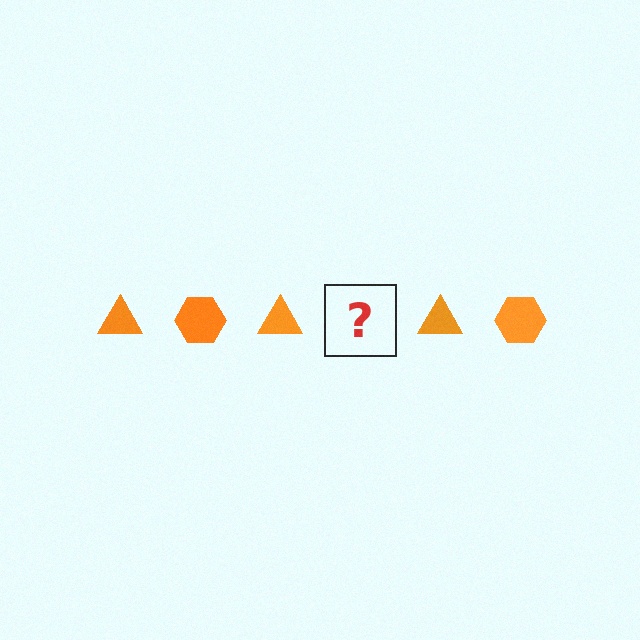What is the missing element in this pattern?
The missing element is an orange hexagon.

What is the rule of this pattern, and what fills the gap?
The rule is that the pattern cycles through triangle, hexagon shapes in orange. The gap should be filled with an orange hexagon.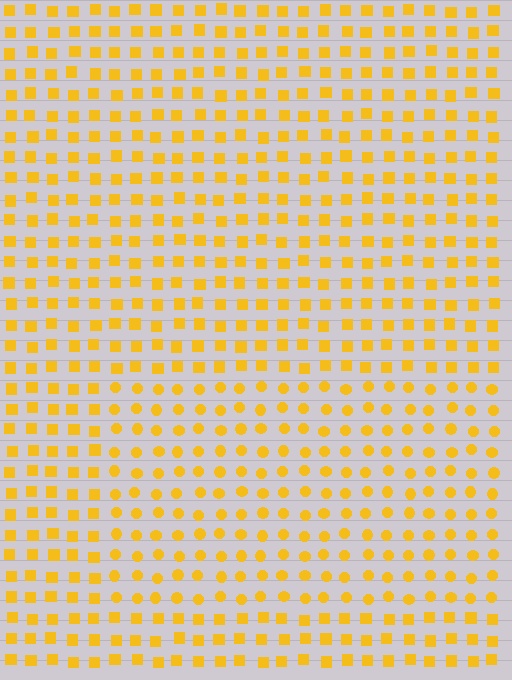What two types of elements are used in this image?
The image uses circles inside the rectangle region and squares outside it.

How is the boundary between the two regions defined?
The boundary is defined by a change in element shape: circles inside vs. squares outside. All elements share the same color and spacing.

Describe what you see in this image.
The image is filled with small yellow elements arranged in a uniform grid. A rectangle-shaped region contains circles, while the surrounding area contains squares. The boundary is defined purely by the change in element shape.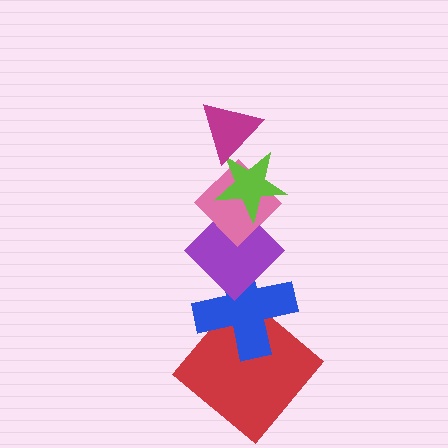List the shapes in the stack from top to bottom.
From top to bottom: the magenta triangle, the lime star, the pink diamond, the purple diamond, the blue cross, the red diamond.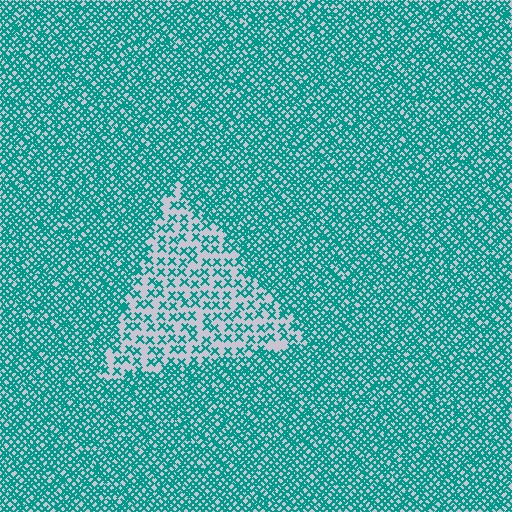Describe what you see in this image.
The image contains small teal elements arranged at two different densities. A triangle-shaped region is visible where the elements are less densely packed than the surrounding area.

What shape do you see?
I see a triangle.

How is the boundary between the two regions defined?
The boundary is defined by a change in element density (approximately 2.5x ratio). All elements are the same color, size, and shape.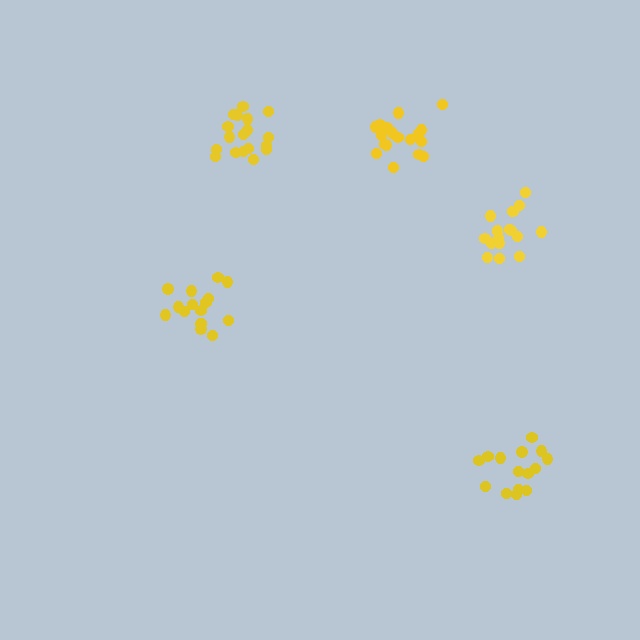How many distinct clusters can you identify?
There are 5 distinct clusters.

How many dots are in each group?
Group 1: 18 dots, Group 2: 19 dots, Group 3: 15 dots, Group 4: 18 dots, Group 5: 16 dots (86 total).